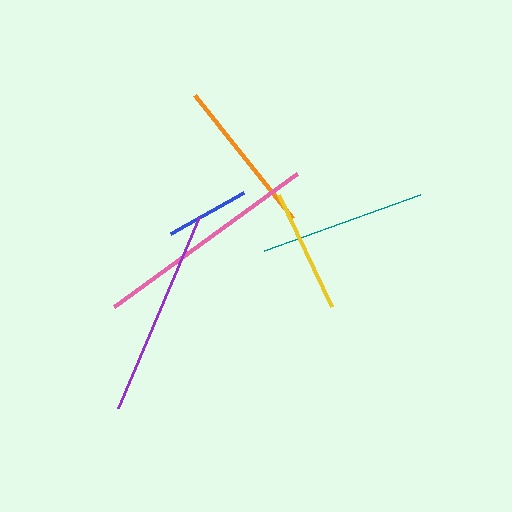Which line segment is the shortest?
The blue line is the shortest at approximately 84 pixels.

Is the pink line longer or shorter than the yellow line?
The pink line is longer than the yellow line.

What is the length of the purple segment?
The purple segment is approximately 208 pixels long.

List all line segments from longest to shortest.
From longest to shortest: pink, purple, teal, orange, yellow, blue.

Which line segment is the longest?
The pink line is the longest at approximately 226 pixels.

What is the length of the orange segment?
The orange segment is approximately 157 pixels long.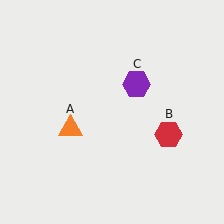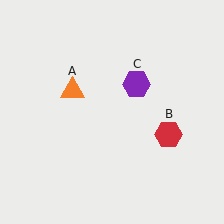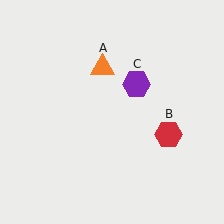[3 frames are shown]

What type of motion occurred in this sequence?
The orange triangle (object A) rotated clockwise around the center of the scene.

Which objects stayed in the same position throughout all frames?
Red hexagon (object B) and purple hexagon (object C) remained stationary.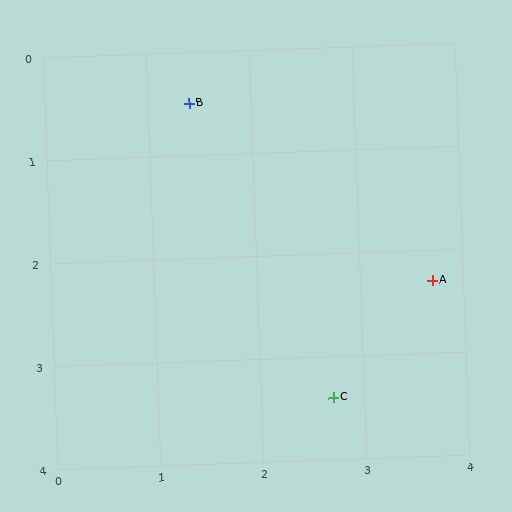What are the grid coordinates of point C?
Point C is at approximately (2.7, 3.4).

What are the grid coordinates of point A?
Point A is at approximately (3.7, 2.3).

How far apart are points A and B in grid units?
Points A and B are about 2.9 grid units apart.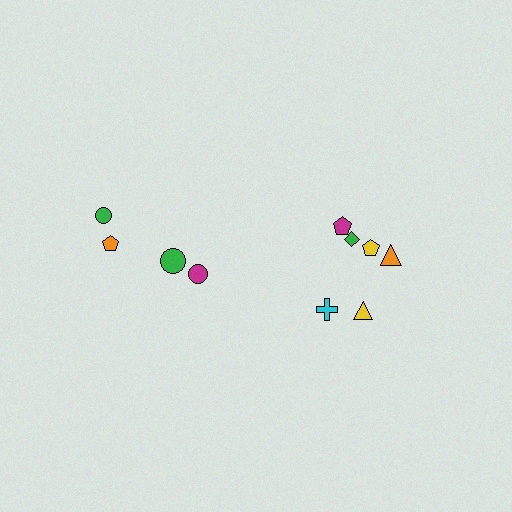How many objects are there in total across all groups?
There are 10 objects.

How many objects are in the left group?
There are 4 objects.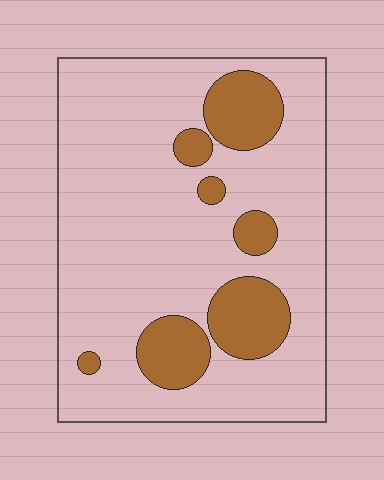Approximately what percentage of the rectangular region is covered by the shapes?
Approximately 20%.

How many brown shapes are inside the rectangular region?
7.